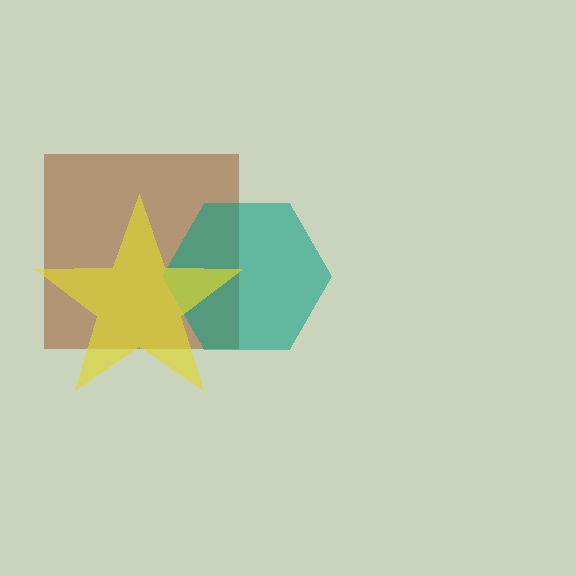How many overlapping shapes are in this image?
There are 3 overlapping shapes in the image.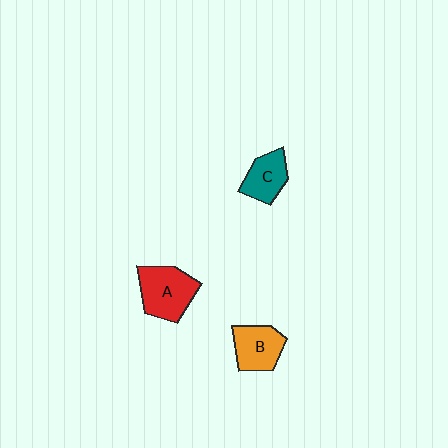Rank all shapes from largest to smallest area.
From largest to smallest: A (red), B (orange), C (teal).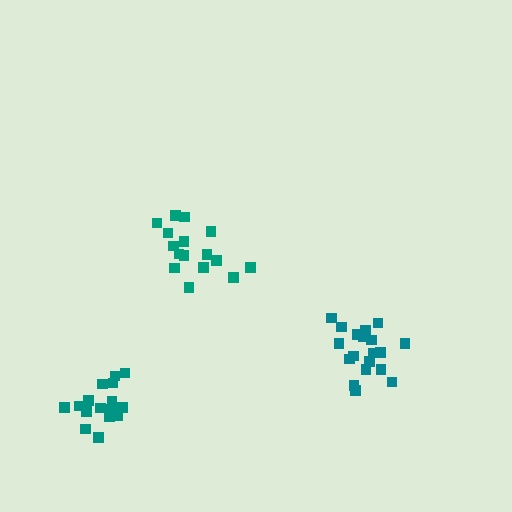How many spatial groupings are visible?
There are 3 spatial groupings.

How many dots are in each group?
Group 1: 17 dots, Group 2: 16 dots, Group 3: 19 dots (52 total).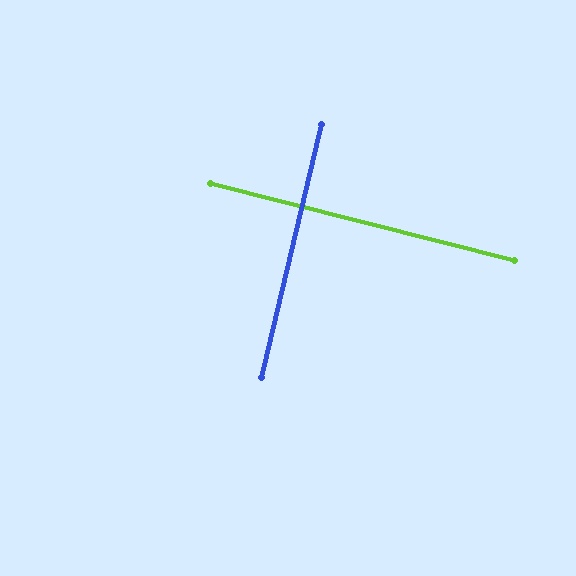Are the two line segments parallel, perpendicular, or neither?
Perpendicular — they meet at approximately 89°.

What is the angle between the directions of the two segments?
Approximately 89 degrees.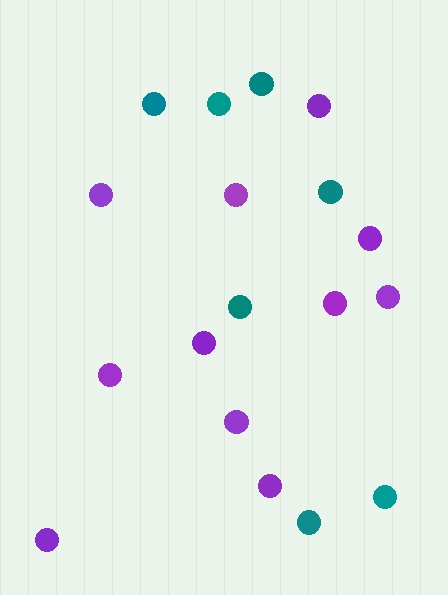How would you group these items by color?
There are 2 groups: one group of purple circles (11) and one group of teal circles (7).